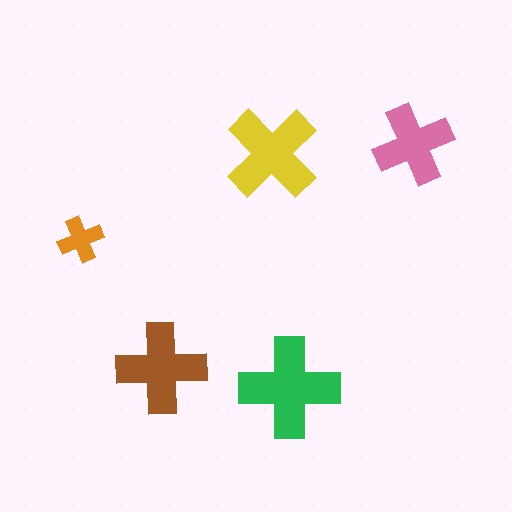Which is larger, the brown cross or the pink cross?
The brown one.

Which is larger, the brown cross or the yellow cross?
The yellow one.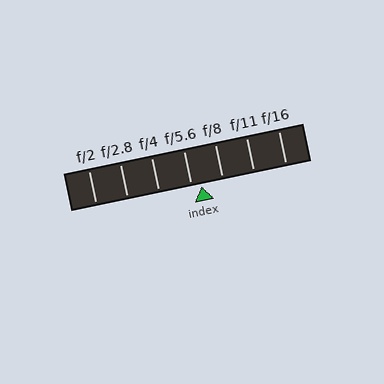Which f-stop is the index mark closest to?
The index mark is closest to f/5.6.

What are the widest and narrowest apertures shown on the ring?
The widest aperture shown is f/2 and the narrowest is f/16.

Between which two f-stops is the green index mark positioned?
The index mark is between f/5.6 and f/8.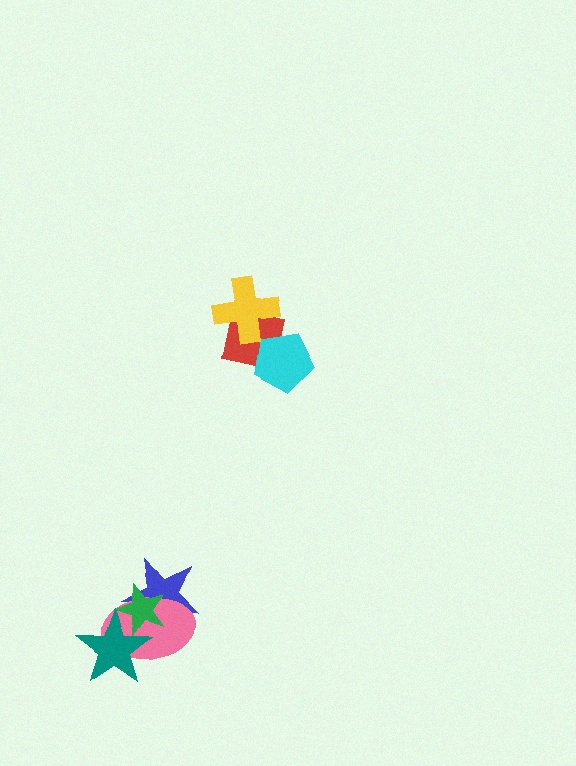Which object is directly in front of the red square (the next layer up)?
The yellow cross is directly in front of the red square.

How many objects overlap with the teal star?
3 objects overlap with the teal star.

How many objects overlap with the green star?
3 objects overlap with the green star.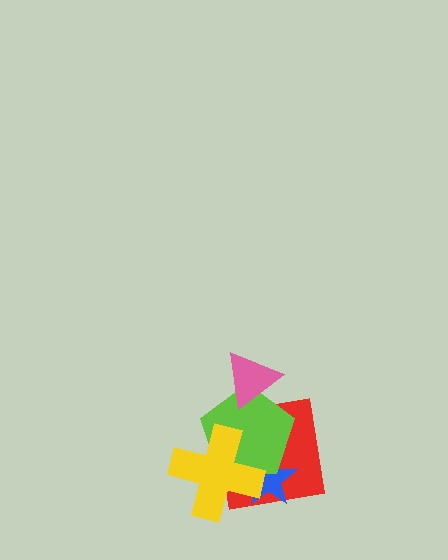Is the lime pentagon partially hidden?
Yes, it is partially covered by another shape.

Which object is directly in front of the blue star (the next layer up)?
The lime pentagon is directly in front of the blue star.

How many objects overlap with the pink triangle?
1 object overlaps with the pink triangle.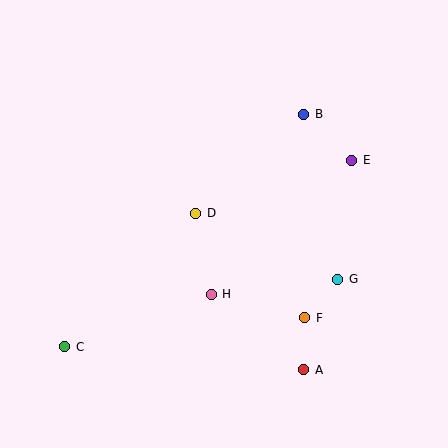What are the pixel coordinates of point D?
Point D is at (196, 213).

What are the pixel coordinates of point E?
Point E is at (352, 160).